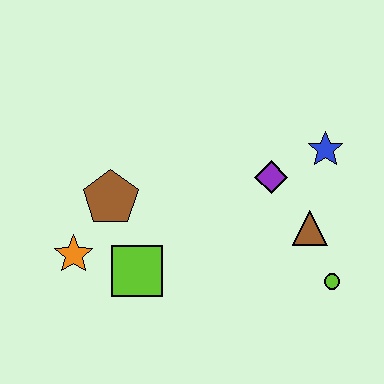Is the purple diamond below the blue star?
Yes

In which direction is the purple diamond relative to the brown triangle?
The purple diamond is above the brown triangle.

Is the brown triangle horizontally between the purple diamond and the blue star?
Yes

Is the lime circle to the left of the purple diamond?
No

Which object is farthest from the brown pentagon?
The lime circle is farthest from the brown pentagon.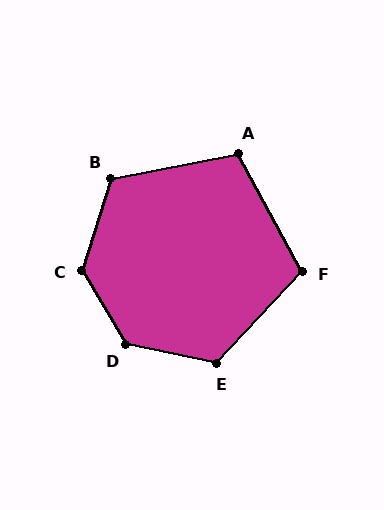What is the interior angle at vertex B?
Approximately 119 degrees (obtuse).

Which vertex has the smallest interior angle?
A, at approximately 107 degrees.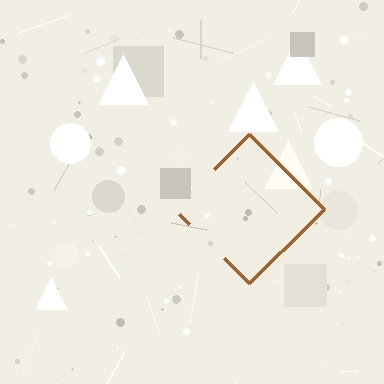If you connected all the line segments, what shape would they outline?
They would outline a diamond.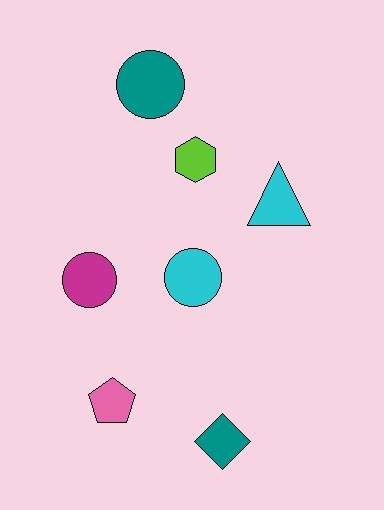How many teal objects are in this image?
There are 2 teal objects.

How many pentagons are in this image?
There is 1 pentagon.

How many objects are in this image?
There are 7 objects.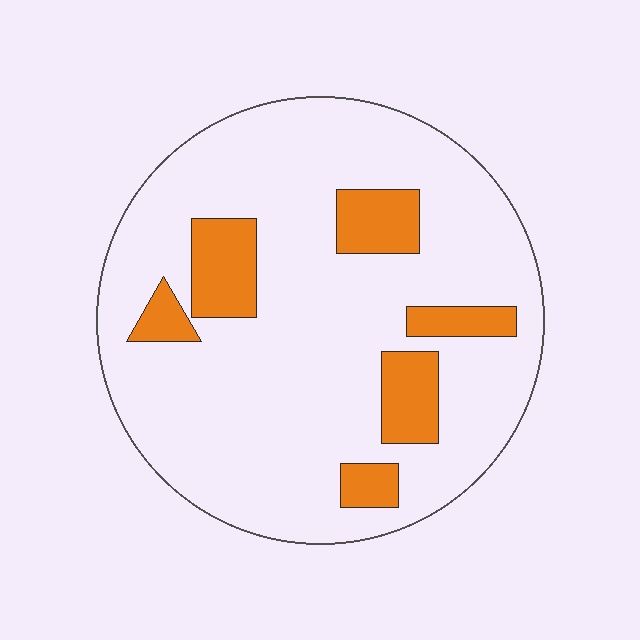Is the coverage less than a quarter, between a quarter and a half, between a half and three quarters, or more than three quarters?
Less than a quarter.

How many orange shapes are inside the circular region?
6.